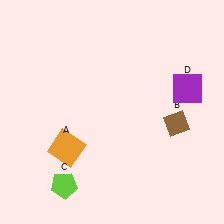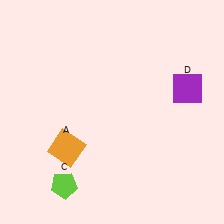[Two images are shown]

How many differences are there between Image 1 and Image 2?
There is 1 difference between the two images.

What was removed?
The brown diamond (B) was removed in Image 2.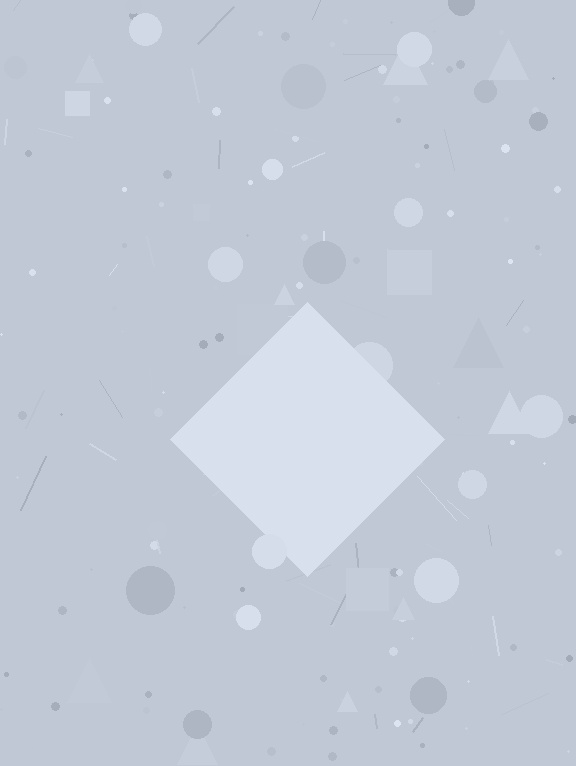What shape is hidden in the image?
A diamond is hidden in the image.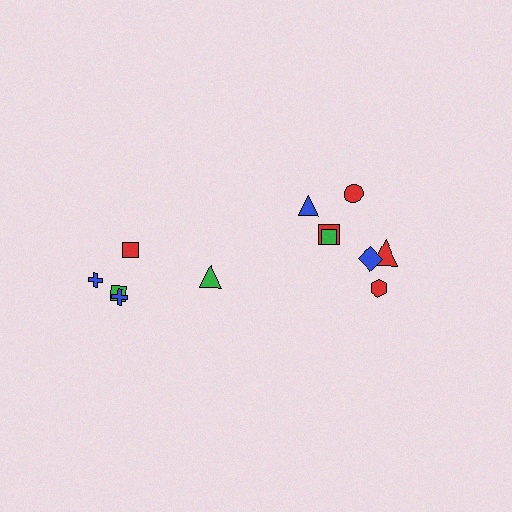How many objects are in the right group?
There are 7 objects.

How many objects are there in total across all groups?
There are 12 objects.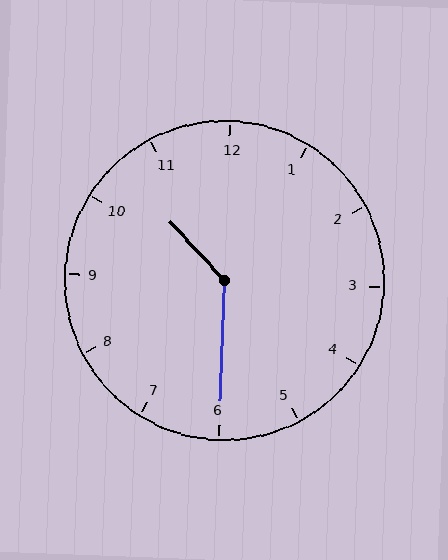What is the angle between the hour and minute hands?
Approximately 135 degrees.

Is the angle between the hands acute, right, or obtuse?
It is obtuse.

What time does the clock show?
10:30.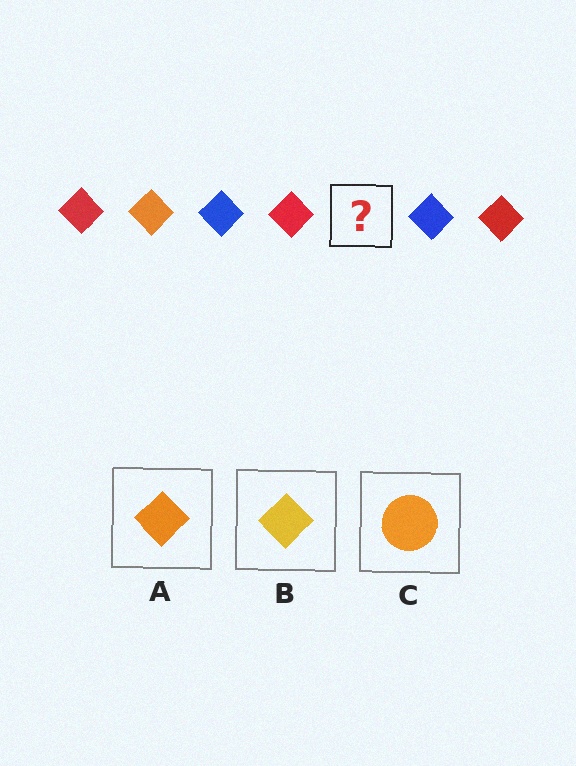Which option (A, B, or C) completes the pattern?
A.